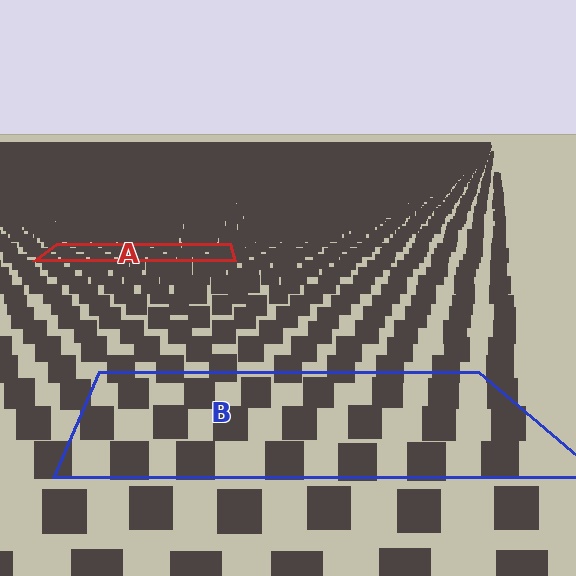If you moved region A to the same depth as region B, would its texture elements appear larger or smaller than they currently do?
They would appear larger. At a closer depth, the same texture elements are projected at a bigger on-screen size.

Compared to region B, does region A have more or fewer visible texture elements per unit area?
Region A has more texture elements per unit area — they are packed more densely because it is farther away.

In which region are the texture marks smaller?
The texture marks are smaller in region A, because it is farther away.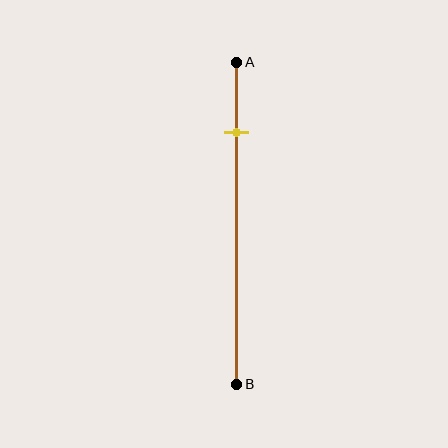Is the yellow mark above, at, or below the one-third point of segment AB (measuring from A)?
The yellow mark is above the one-third point of segment AB.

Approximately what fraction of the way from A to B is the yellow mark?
The yellow mark is approximately 20% of the way from A to B.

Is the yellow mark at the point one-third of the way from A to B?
No, the mark is at about 20% from A, not at the 33% one-third point.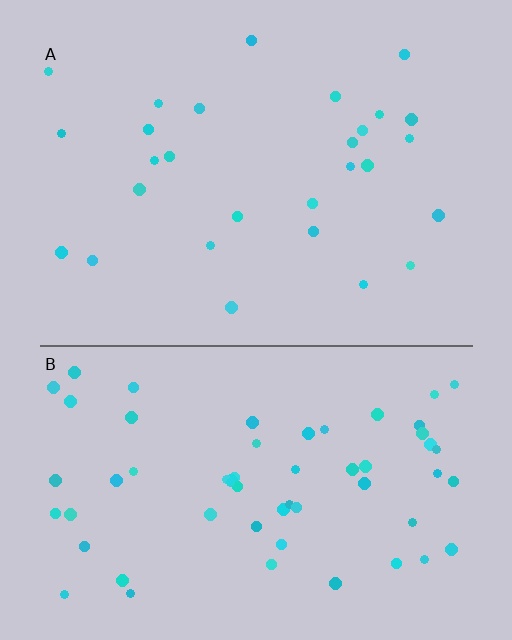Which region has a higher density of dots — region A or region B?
B (the bottom).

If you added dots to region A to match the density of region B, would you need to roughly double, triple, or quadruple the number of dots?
Approximately double.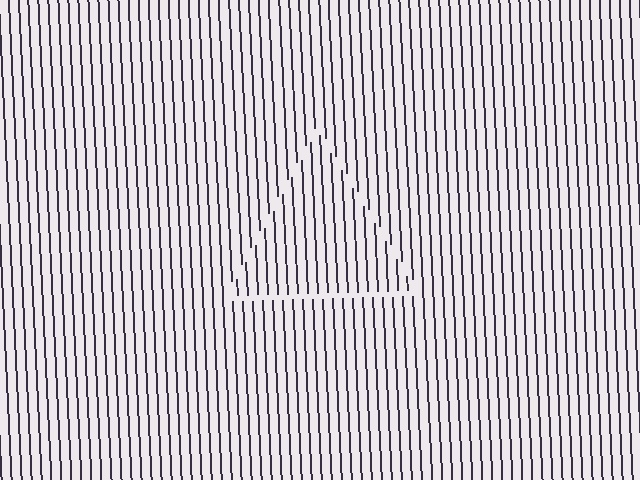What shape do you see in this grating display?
An illusory triangle. The interior of the shape contains the same grating, shifted by half a period — the contour is defined by the phase discontinuity where line-ends from the inner and outer gratings abut.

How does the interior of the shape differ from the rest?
The interior of the shape contains the same grating, shifted by half a period — the contour is defined by the phase discontinuity where line-ends from the inner and outer gratings abut.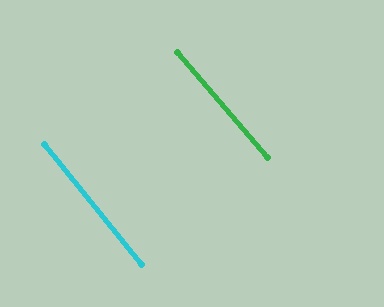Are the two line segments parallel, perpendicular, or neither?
Parallel — their directions differ by only 1.5°.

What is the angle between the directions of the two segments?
Approximately 2 degrees.